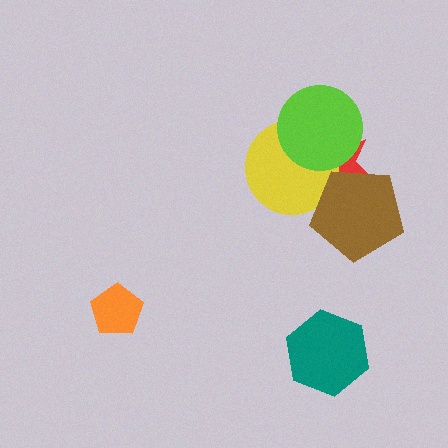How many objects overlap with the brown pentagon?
3 objects overlap with the brown pentagon.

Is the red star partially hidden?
Yes, it is partially covered by another shape.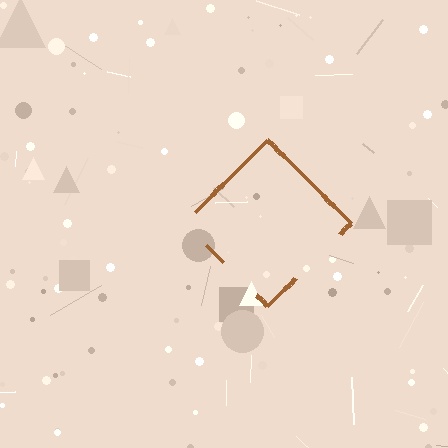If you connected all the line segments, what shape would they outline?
They would outline a diamond.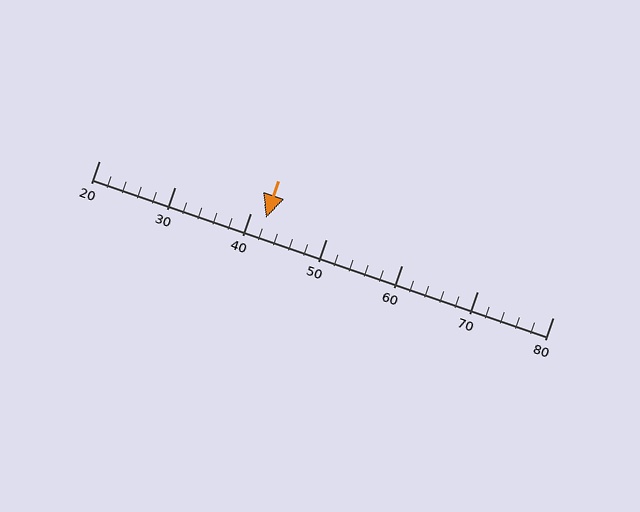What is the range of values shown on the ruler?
The ruler shows values from 20 to 80.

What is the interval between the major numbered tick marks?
The major tick marks are spaced 10 units apart.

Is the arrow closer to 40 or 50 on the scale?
The arrow is closer to 40.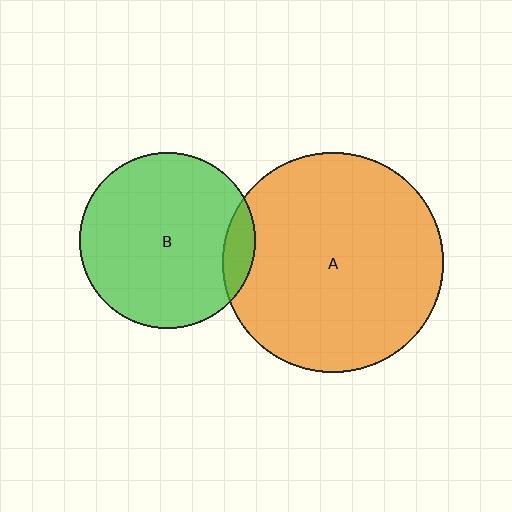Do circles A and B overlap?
Yes.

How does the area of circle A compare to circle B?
Approximately 1.6 times.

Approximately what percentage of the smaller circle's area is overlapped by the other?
Approximately 10%.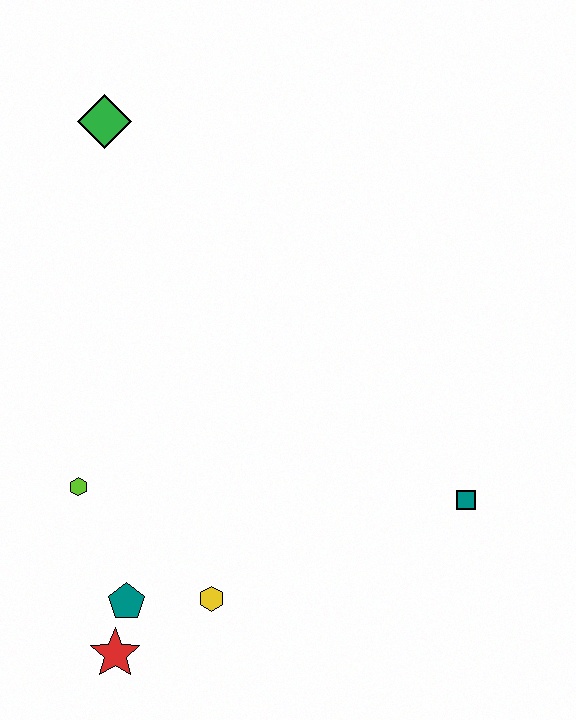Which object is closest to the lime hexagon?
The teal pentagon is closest to the lime hexagon.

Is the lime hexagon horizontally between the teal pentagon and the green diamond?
No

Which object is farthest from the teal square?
The green diamond is farthest from the teal square.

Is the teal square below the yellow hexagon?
No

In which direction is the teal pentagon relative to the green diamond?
The teal pentagon is below the green diamond.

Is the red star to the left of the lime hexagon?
No